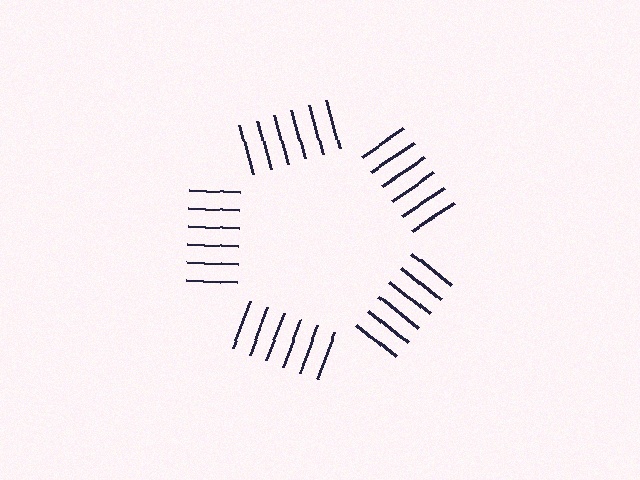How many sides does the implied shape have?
5 sides — the line-ends trace a pentagon.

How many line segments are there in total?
30 — 6 along each of the 5 edges.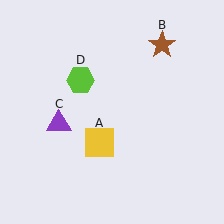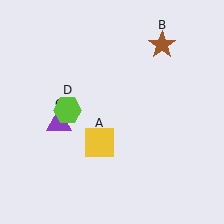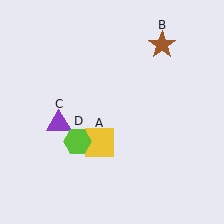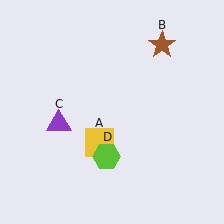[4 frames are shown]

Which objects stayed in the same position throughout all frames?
Yellow square (object A) and brown star (object B) and purple triangle (object C) remained stationary.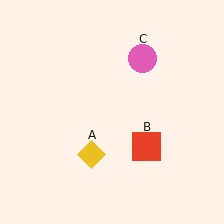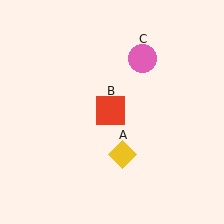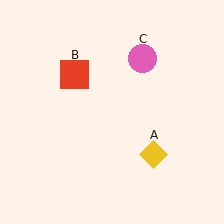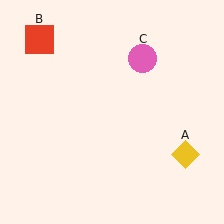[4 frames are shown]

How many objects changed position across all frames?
2 objects changed position: yellow diamond (object A), red square (object B).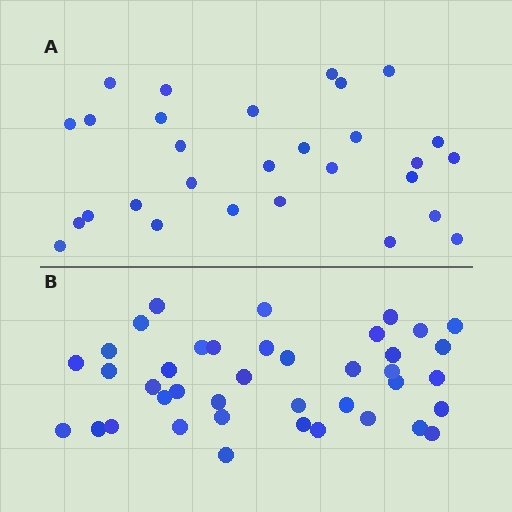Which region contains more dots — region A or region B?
Region B (the bottom region) has more dots.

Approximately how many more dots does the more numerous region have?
Region B has roughly 12 or so more dots than region A.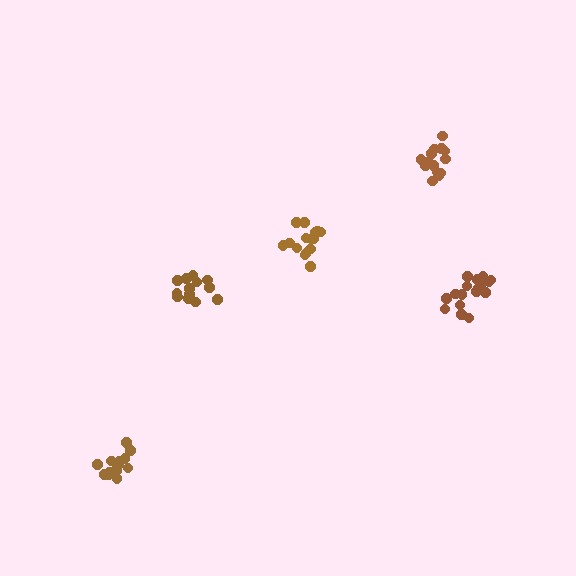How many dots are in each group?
Group 1: 17 dots, Group 2: 16 dots, Group 3: 13 dots, Group 4: 15 dots, Group 5: 14 dots (75 total).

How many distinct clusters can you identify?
There are 5 distinct clusters.